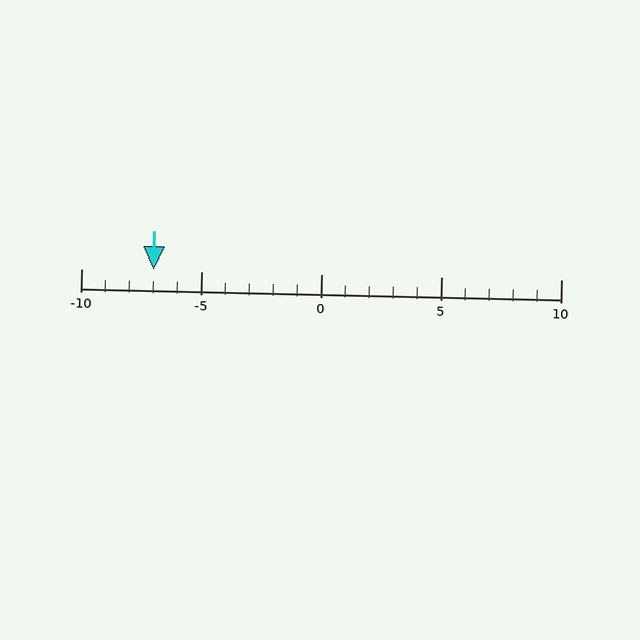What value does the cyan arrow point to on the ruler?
The cyan arrow points to approximately -7.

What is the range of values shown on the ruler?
The ruler shows values from -10 to 10.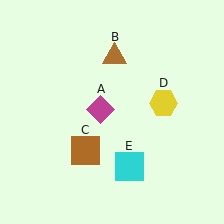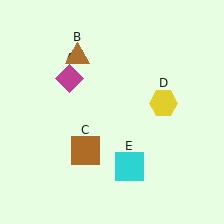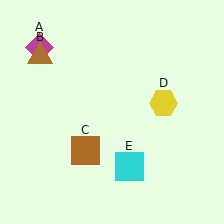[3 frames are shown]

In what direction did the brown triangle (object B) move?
The brown triangle (object B) moved left.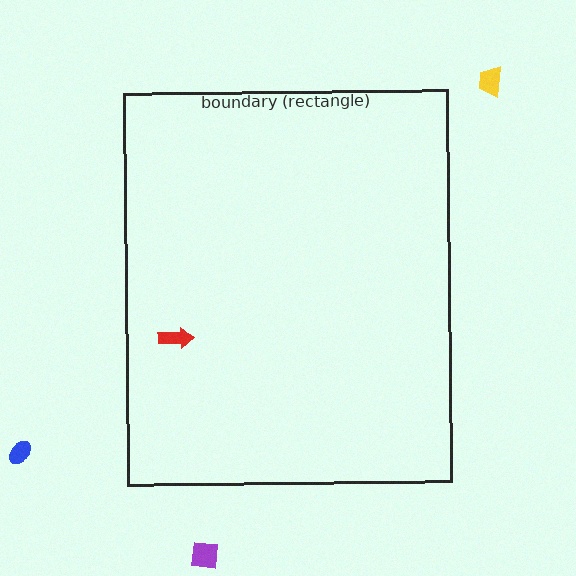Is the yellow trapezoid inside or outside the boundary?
Outside.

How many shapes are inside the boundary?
1 inside, 3 outside.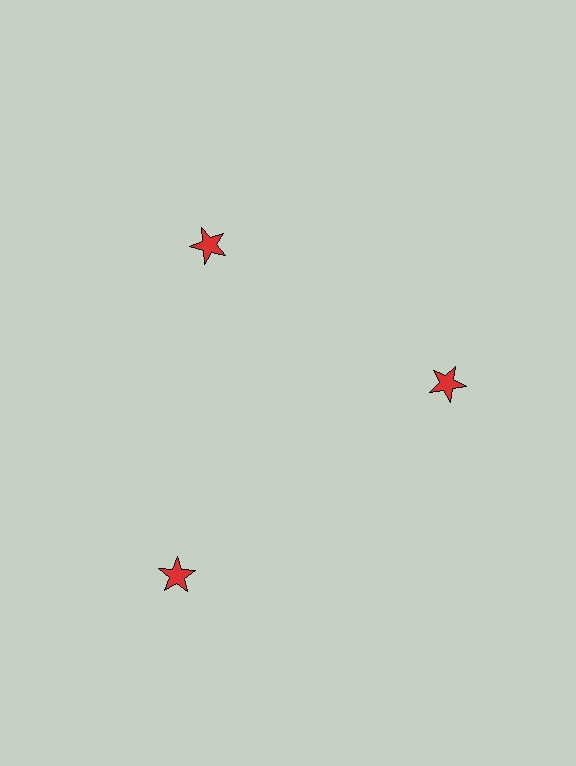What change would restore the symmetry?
The symmetry would be restored by moving it inward, back onto the ring so that all 3 stars sit at equal angles and equal distance from the center.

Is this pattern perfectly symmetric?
No. The 3 red stars are arranged in a ring, but one element near the 7 o'clock position is pushed outward from the center, breaking the 3-fold rotational symmetry.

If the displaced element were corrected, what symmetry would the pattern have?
It would have 3-fold rotational symmetry — the pattern would map onto itself every 120 degrees.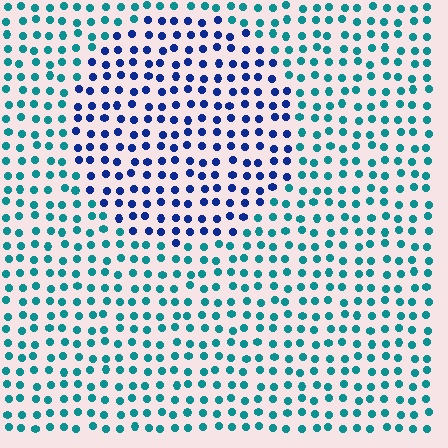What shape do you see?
I see a circle.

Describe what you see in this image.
The image is filled with small teal elements in a uniform arrangement. A circle-shaped region is visible where the elements are tinted to a slightly different hue, forming a subtle color boundary.